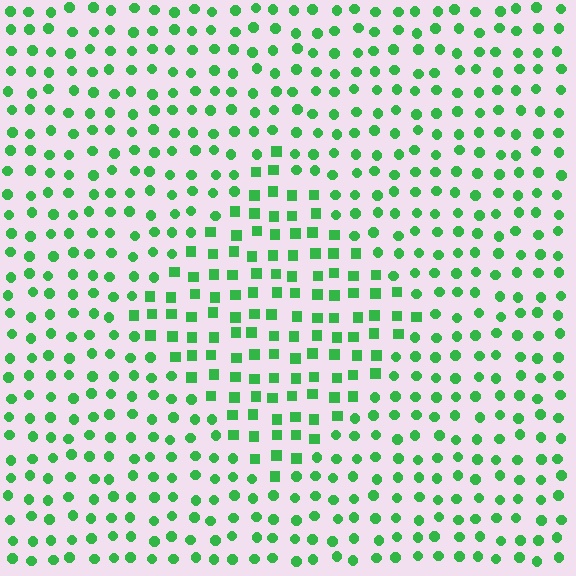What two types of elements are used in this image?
The image uses squares inside the diamond region and circles outside it.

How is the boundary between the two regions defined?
The boundary is defined by a change in element shape: squares inside vs. circles outside. All elements share the same color and spacing.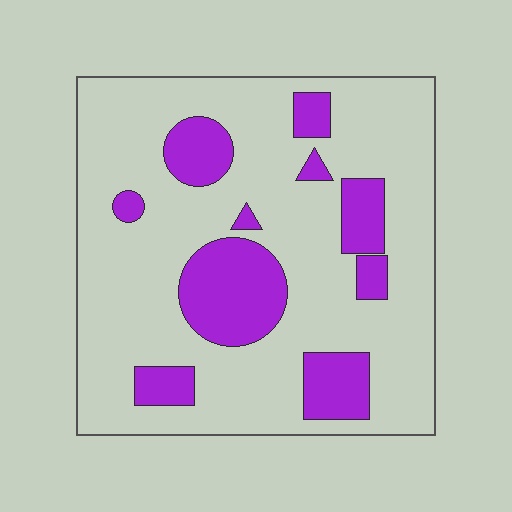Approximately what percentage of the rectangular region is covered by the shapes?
Approximately 20%.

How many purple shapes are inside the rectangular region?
10.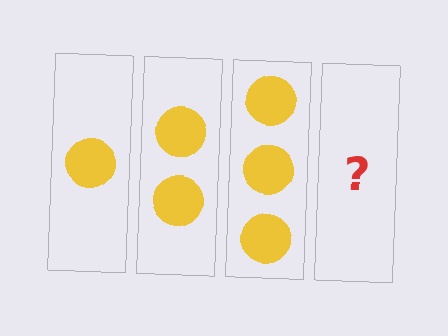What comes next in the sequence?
The next element should be 4 circles.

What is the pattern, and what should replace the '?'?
The pattern is that each step adds one more circle. The '?' should be 4 circles.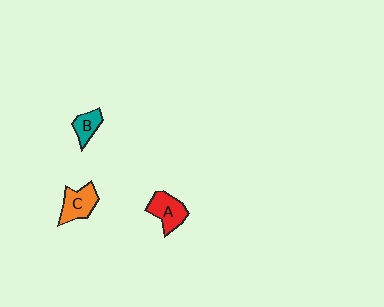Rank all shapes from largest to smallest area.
From largest to smallest: A (red), C (orange), B (teal).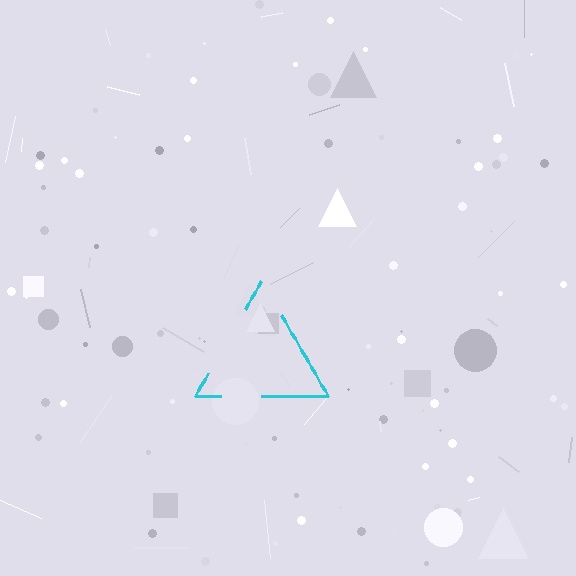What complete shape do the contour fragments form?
The contour fragments form a triangle.